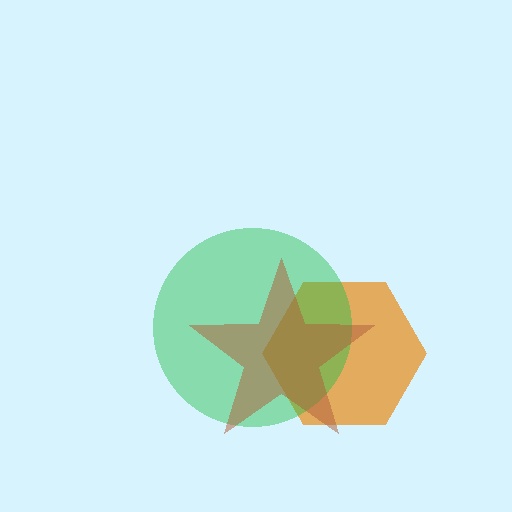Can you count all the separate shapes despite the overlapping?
Yes, there are 3 separate shapes.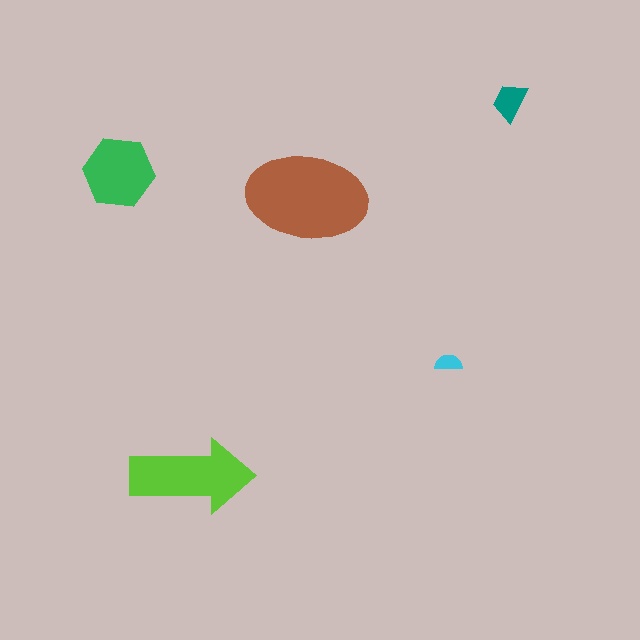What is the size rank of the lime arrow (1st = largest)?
2nd.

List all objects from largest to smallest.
The brown ellipse, the lime arrow, the green hexagon, the teal trapezoid, the cyan semicircle.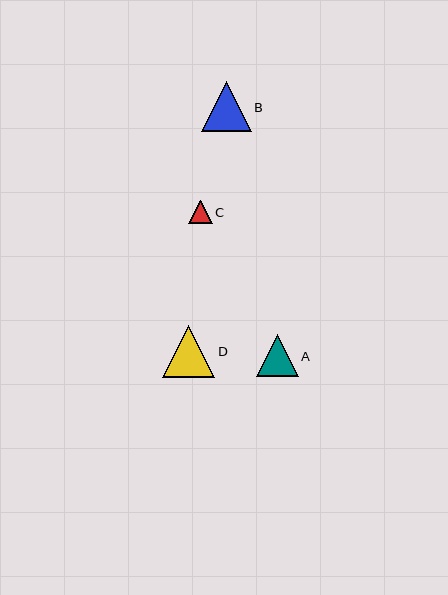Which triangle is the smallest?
Triangle C is the smallest with a size of approximately 24 pixels.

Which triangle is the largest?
Triangle D is the largest with a size of approximately 53 pixels.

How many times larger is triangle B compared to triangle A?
Triangle B is approximately 1.2 times the size of triangle A.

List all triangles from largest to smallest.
From largest to smallest: D, B, A, C.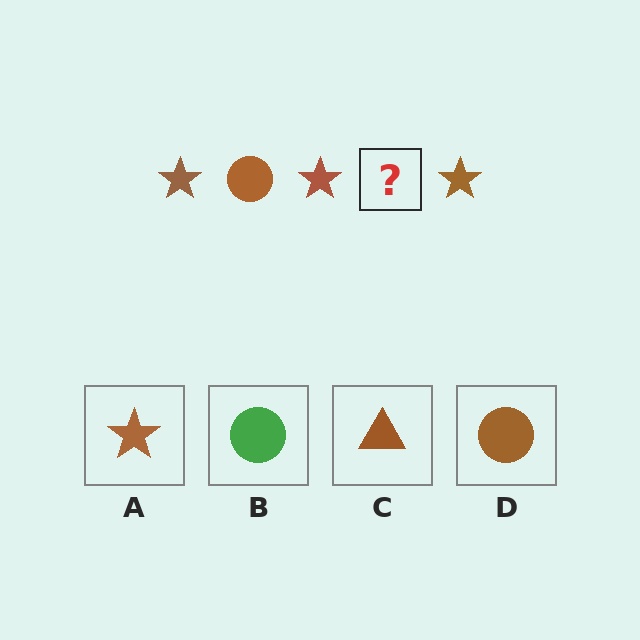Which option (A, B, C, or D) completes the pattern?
D.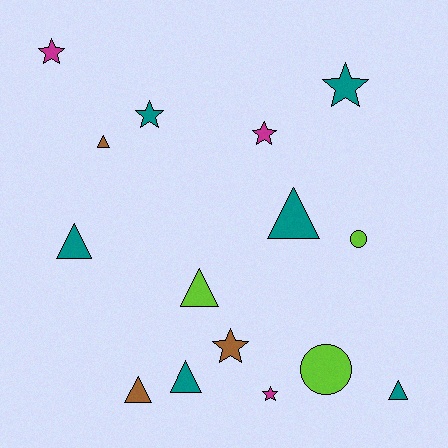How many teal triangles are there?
There are 4 teal triangles.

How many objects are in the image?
There are 15 objects.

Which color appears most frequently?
Teal, with 6 objects.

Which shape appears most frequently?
Triangle, with 7 objects.